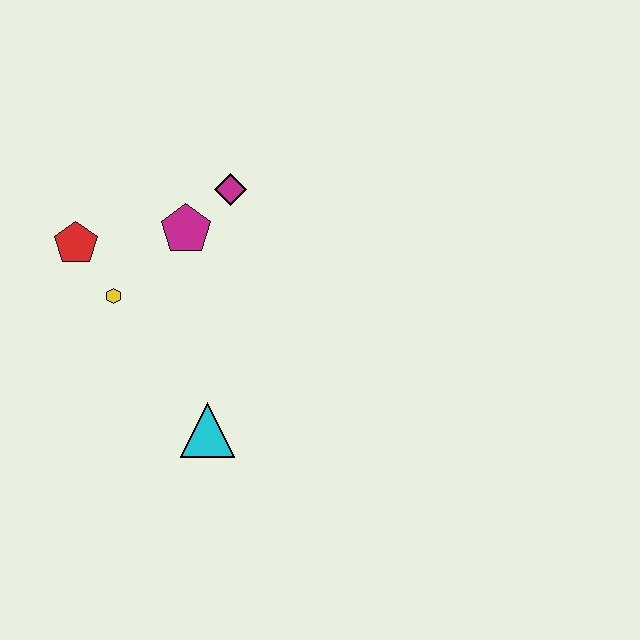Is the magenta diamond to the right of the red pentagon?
Yes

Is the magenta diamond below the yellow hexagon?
No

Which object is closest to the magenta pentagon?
The magenta diamond is closest to the magenta pentagon.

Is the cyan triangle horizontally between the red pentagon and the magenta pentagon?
No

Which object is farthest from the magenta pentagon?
The cyan triangle is farthest from the magenta pentagon.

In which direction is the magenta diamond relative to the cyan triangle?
The magenta diamond is above the cyan triangle.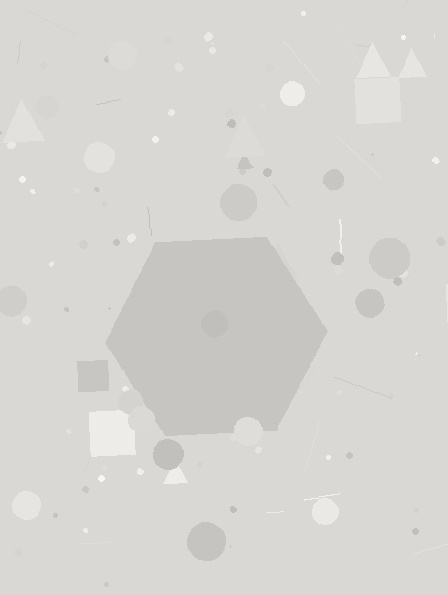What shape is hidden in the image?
A hexagon is hidden in the image.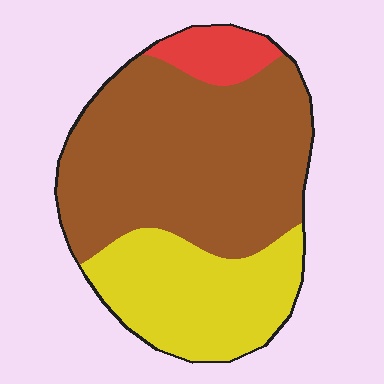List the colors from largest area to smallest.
From largest to smallest: brown, yellow, red.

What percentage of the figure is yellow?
Yellow takes up between a quarter and a half of the figure.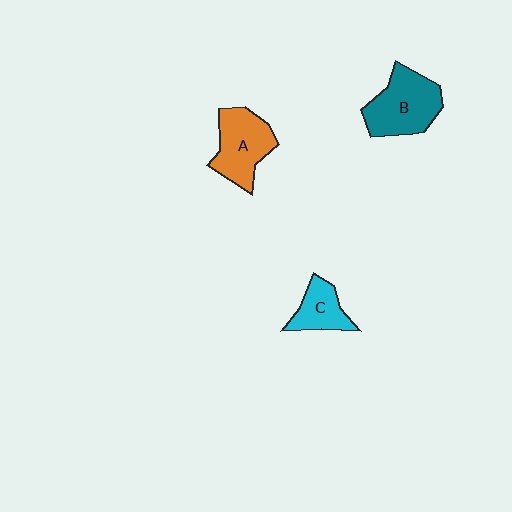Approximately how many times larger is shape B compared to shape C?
Approximately 1.8 times.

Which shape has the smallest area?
Shape C (cyan).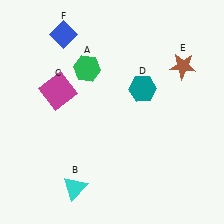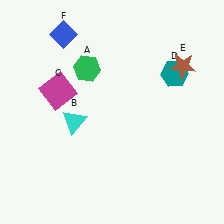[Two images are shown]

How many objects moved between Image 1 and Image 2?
2 objects moved between the two images.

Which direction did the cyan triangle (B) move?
The cyan triangle (B) moved up.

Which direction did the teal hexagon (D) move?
The teal hexagon (D) moved right.